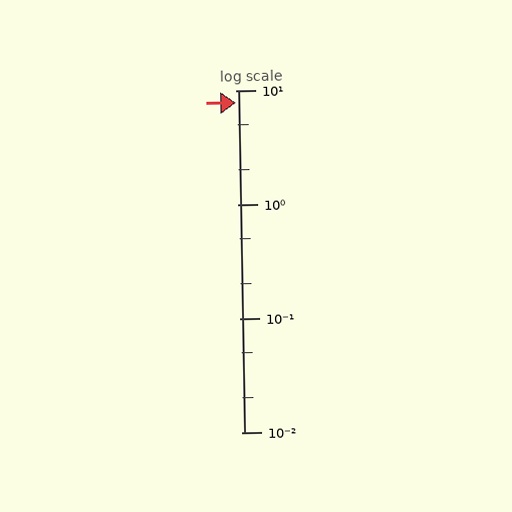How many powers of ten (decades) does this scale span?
The scale spans 3 decades, from 0.01 to 10.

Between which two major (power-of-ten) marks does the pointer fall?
The pointer is between 1 and 10.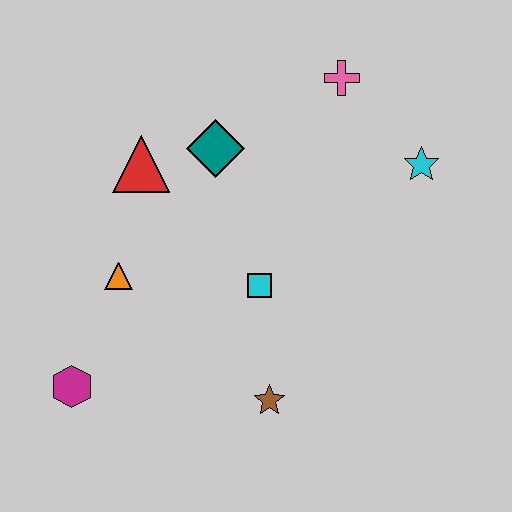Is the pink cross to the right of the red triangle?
Yes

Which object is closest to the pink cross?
The cyan star is closest to the pink cross.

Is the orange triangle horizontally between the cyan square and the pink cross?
No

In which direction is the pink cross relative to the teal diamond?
The pink cross is to the right of the teal diamond.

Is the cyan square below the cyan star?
Yes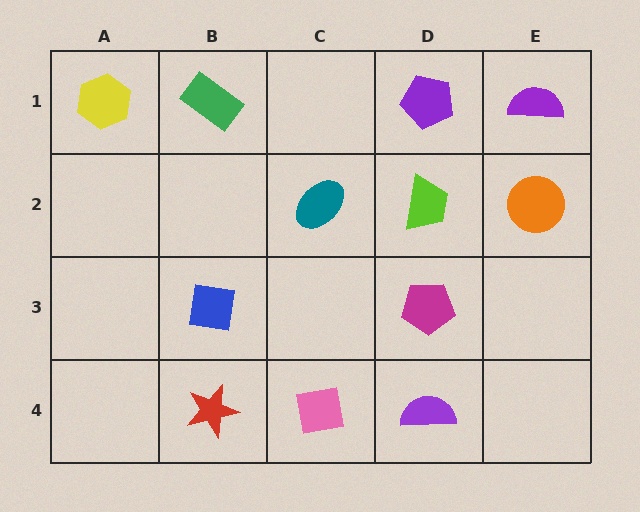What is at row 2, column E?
An orange circle.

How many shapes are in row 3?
2 shapes.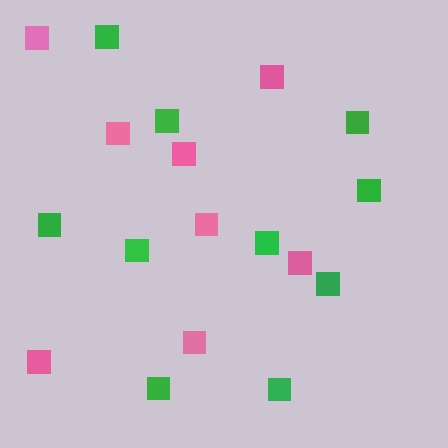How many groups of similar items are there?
There are 2 groups: one group of green squares (10) and one group of pink squares (8).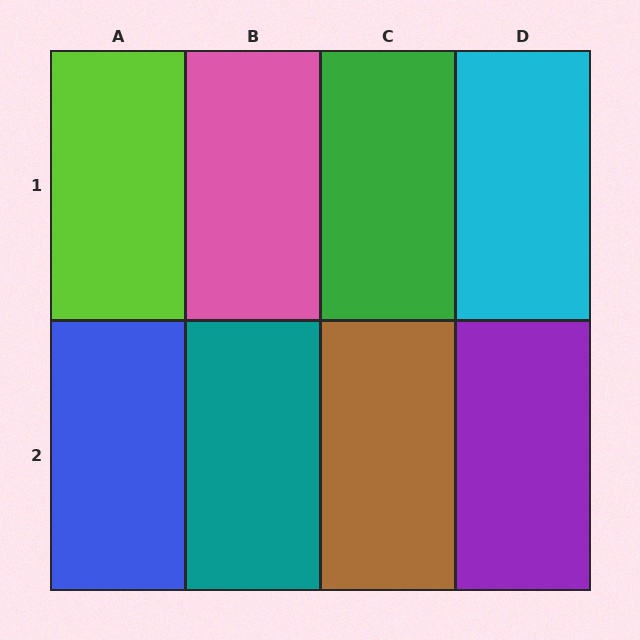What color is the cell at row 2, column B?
Teal.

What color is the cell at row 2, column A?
Blue.